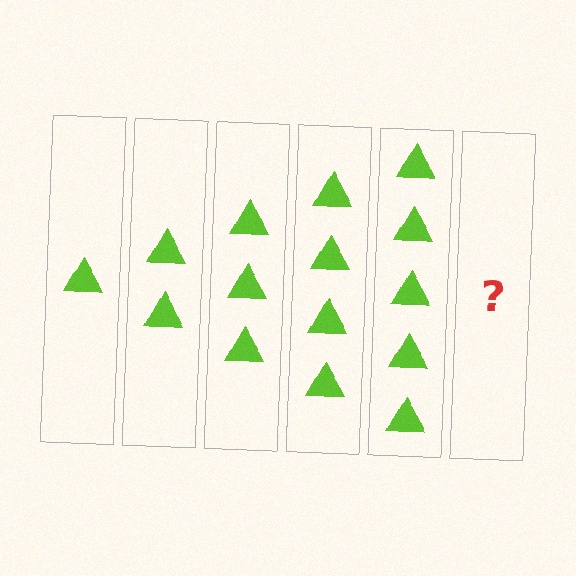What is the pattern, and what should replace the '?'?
The pattern is that each step adds one more triangle. The '?' should be 6 triangles.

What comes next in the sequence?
The next element should be 6 triangles.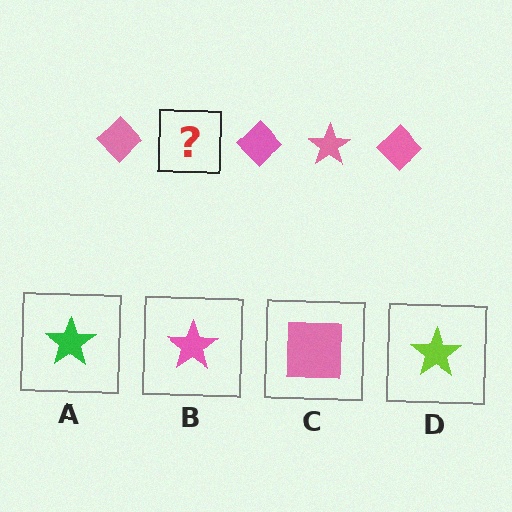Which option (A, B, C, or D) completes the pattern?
B.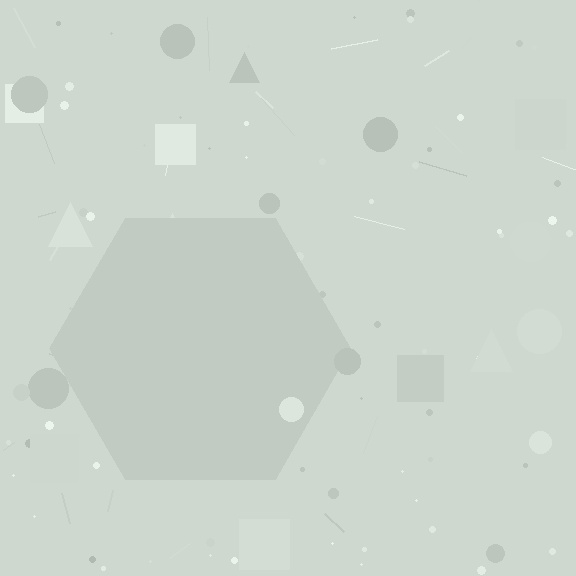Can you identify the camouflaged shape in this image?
The camouflaged shape is a hexagon.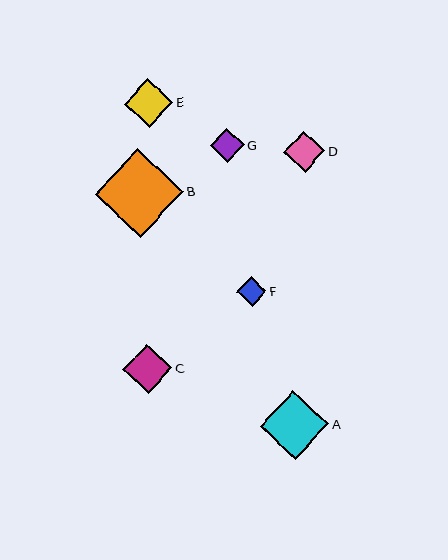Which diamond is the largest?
Diamond B is the largest with a size of approximately 89 pixels.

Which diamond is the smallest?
Diamond F is the smallest with a size of approximately 29 pixels.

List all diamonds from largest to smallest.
From largest to smallest: B, A, C, E, D, G, F.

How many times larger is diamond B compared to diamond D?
Diamond B is approximately 2.2 times the size of diamond D.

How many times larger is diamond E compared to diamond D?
Diamond E is approximately 1.2 times the size of diamond D.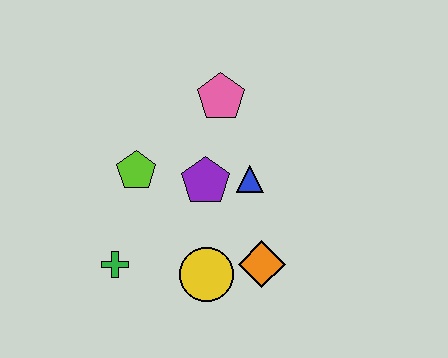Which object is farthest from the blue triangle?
The green cross is farthest from the blue triangle.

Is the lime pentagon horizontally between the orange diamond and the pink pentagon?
No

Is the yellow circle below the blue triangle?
Yes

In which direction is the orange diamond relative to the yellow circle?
The orange diamond is to the right of the yellow circle.